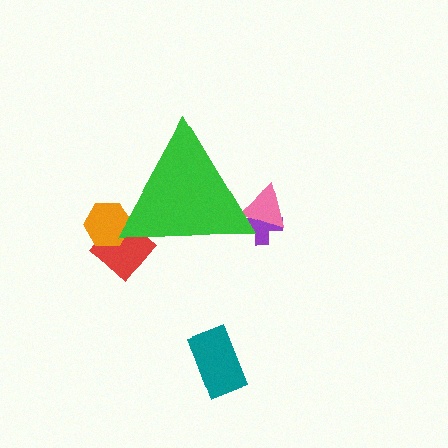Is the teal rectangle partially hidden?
No, the teal rectangle is fully visible.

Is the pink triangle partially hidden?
Yes, the pink triangle is partially hidden behind the green triangle.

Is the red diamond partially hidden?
Yes, the red diamond is partially hidden behind the green triangle.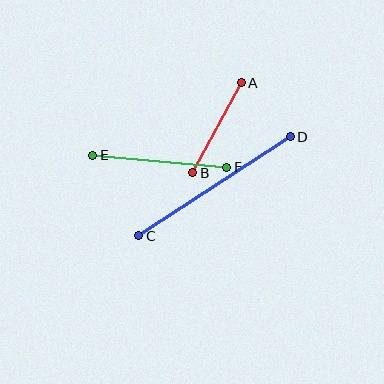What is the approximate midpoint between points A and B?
The midpoint is at approximately (217, 128) pixels.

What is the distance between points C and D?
The distance is approximately 181 pixels.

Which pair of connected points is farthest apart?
Points C and D are farthest apart.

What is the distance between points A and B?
The distance is approximately 102 pixels.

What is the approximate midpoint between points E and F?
The midpoint is at approximately (160, 161) pixels.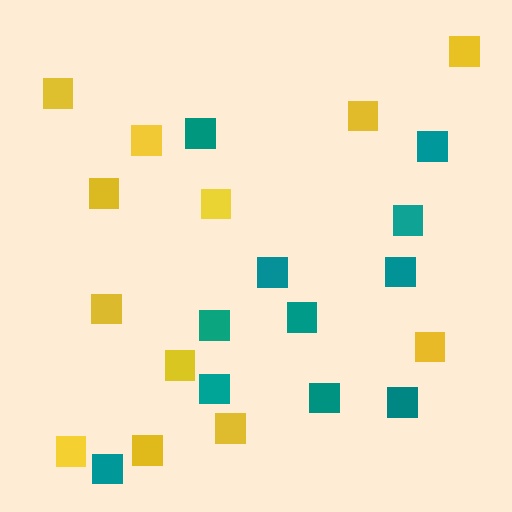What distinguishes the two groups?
There are 2 groups: one group of teal squares (11) and one group of yellow squares (12).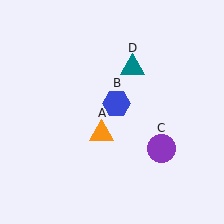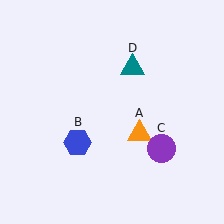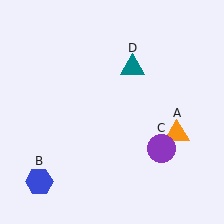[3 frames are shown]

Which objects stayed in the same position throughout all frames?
Purple circle (object C) and teal triangle (object D) remained stationary.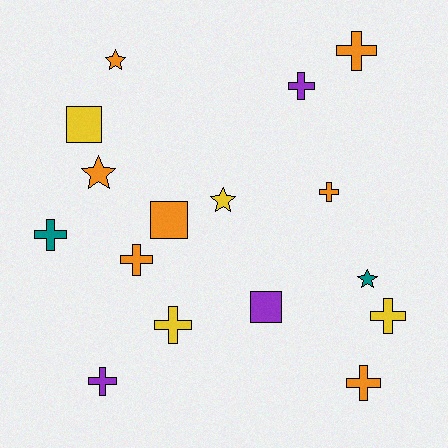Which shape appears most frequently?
Cross, with 9 objects.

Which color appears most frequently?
Orange, with 7 objects.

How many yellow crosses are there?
There are 2 yellow crosses.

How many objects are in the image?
There are 16 objects.